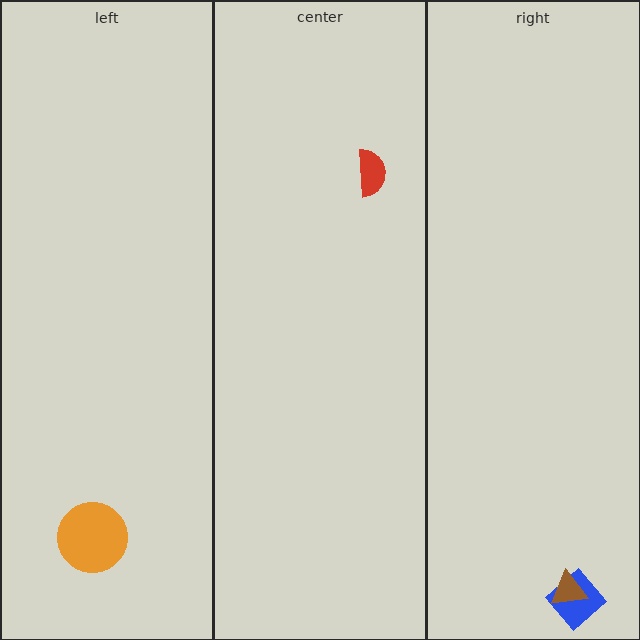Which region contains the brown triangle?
The right region.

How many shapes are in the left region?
1.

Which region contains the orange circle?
The left region.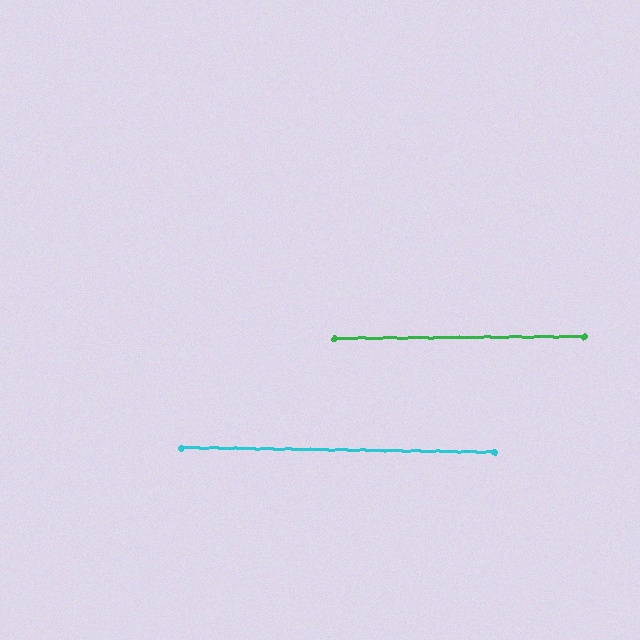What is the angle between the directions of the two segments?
Approximately 1 degree.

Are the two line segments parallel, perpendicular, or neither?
Parallel — their directions differ by only 1.3°.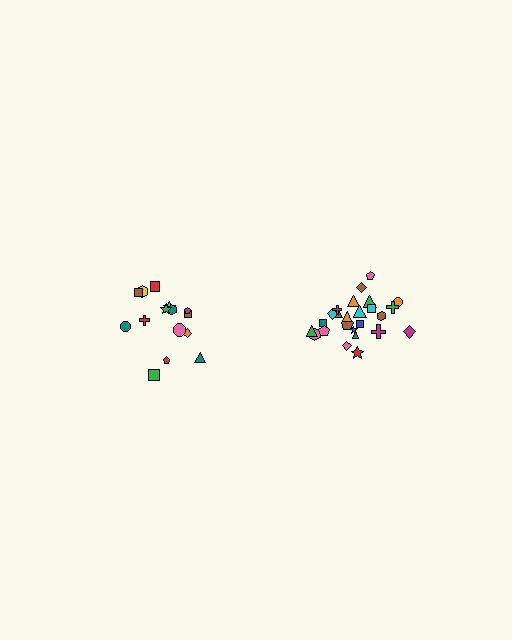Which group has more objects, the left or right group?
The right group.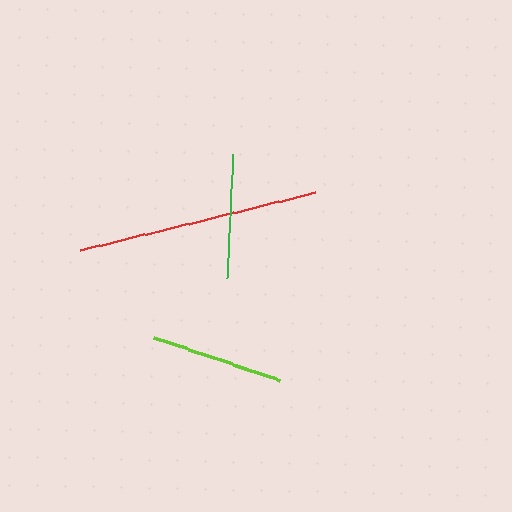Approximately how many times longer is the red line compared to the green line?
The red line is approximately 2.0 times the length of the green line.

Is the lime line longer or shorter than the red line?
The red line is longer than the lime line.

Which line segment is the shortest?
The green line is the shortest at approximately 124 pixels.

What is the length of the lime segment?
The lime segment is approximately 133 pixels long.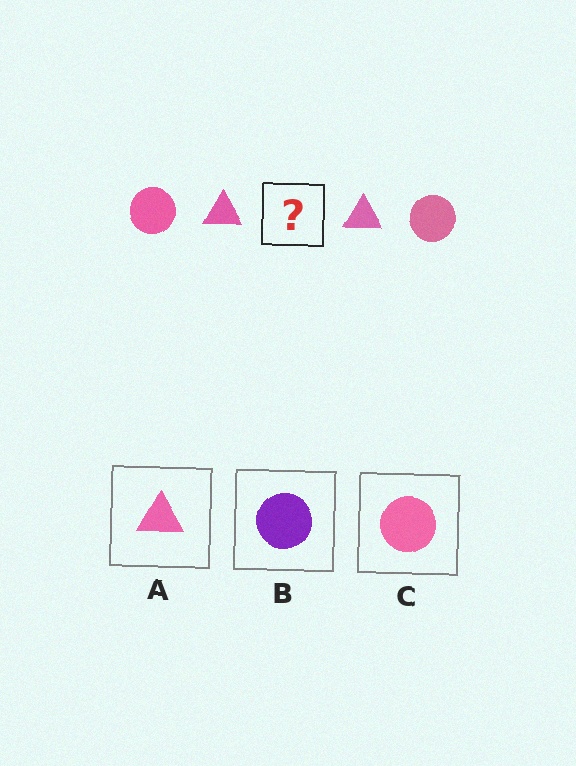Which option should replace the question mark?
Option C.